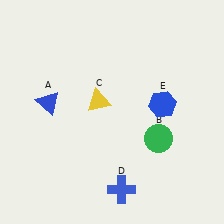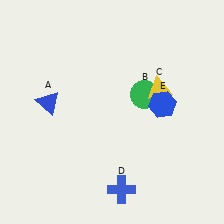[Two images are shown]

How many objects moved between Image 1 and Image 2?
2 objects moved between the two images.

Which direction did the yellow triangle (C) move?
The yellow triangle (C) moved right.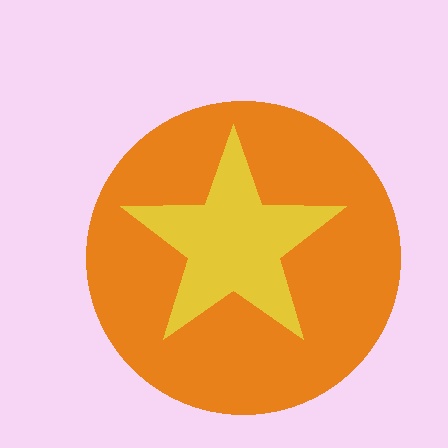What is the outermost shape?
The orange circle.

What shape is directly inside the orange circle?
The yellow star.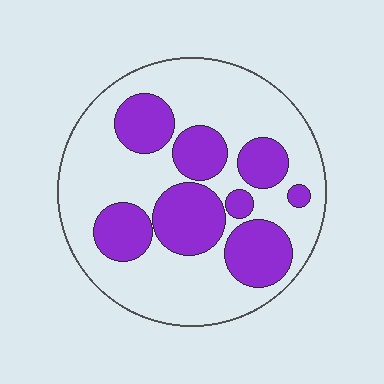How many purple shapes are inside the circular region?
8.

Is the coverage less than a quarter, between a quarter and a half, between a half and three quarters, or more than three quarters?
Between a quarter and a half.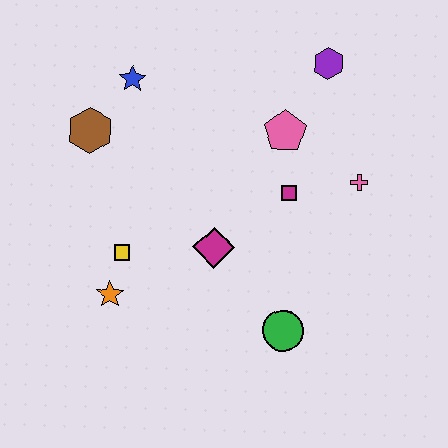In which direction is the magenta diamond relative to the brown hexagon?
The magenta diamond is to the right of the brown hexagon.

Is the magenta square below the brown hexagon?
Yes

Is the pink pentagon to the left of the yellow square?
No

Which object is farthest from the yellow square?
The purple hexagon is farthest from the yellow square.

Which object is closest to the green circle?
The magenta diamond is closest to the green circle.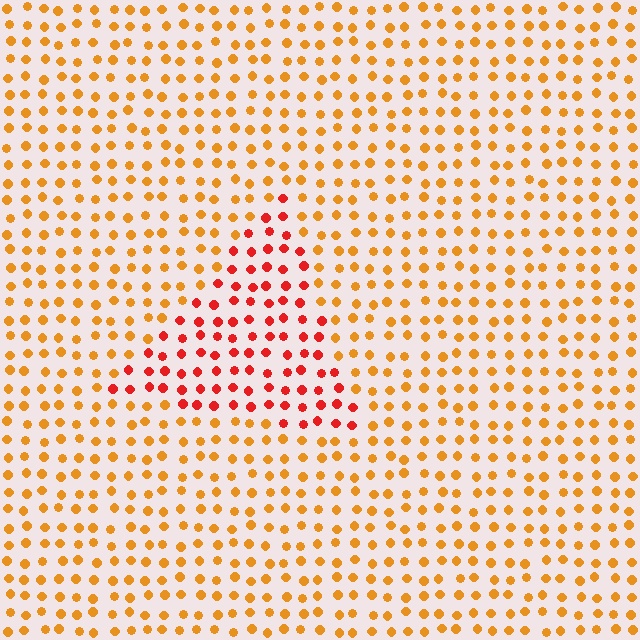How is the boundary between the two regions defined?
The boundary is defined purely by a slight shift in hue (about 36 degrees). Spacing, size, and orientation are identical on both sides.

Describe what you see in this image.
The image is filled with small orange elements in a uniform arrangement. A triangle-shaped region is visible where the elements are tinted to a slightly different hue, forming a subtle color boundary.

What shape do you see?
I see a triangle.